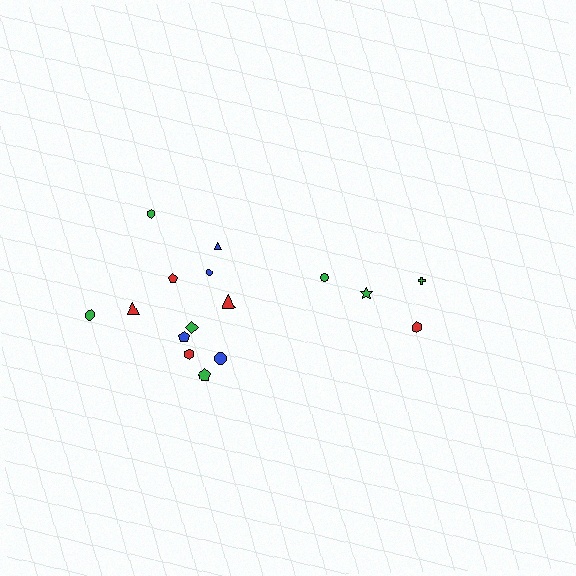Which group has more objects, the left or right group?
The left group.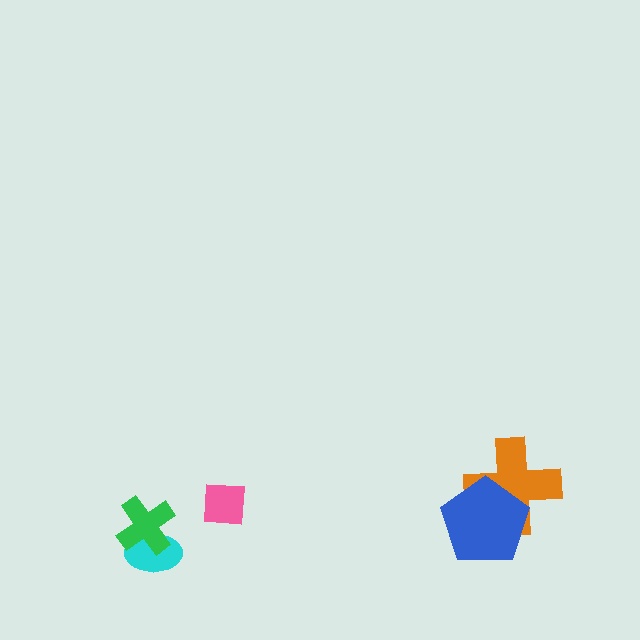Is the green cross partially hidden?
No, no other shape covers it.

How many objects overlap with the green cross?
1 object overlaps with the green cross.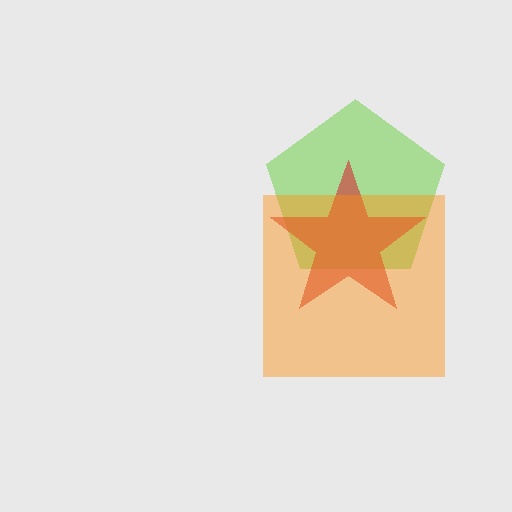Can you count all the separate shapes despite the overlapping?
Yes, there are 3 separate shapes.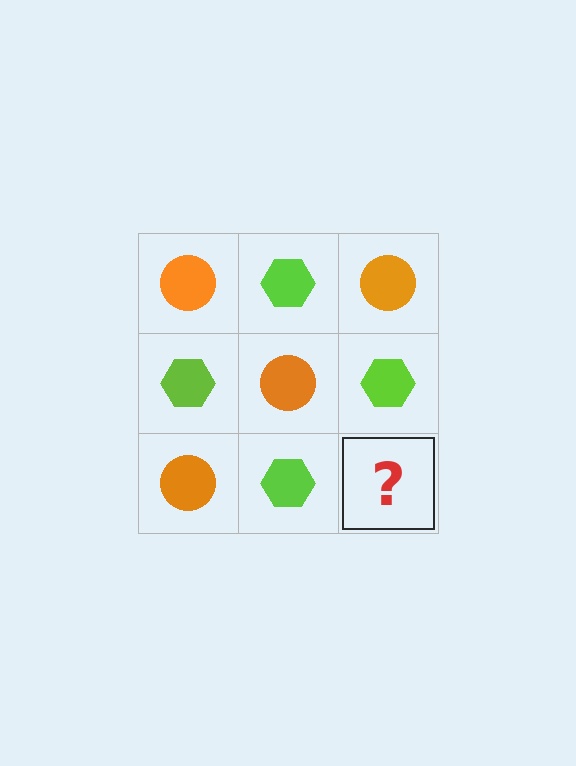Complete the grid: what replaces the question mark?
The question mark should be replaced with an orange circle.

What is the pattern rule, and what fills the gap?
The rule is that it alternates orange circle and lime hexagon in a checkerboard pattern. The gap should be filled with an orange circle.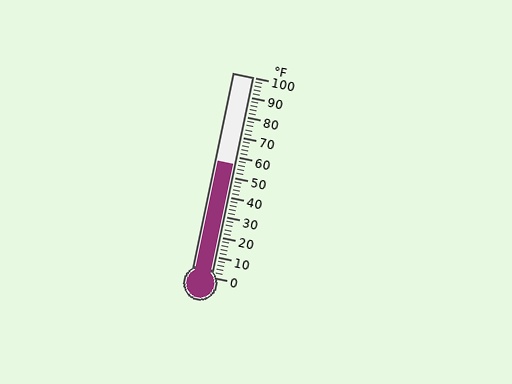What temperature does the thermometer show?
The thermometer shows approximately 56°F.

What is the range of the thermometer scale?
The thermometer scale ranges from 0°F to 100°F.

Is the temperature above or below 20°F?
The temperature is above 20°F.